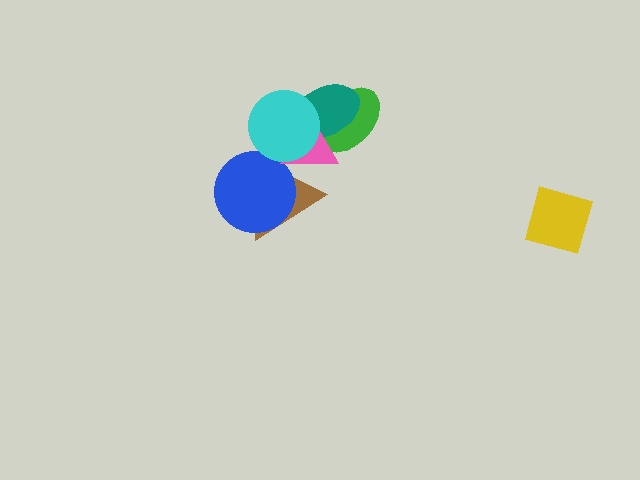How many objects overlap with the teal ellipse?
3 objects overlap with the teal ellipse.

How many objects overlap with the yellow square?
0 objects overlap with the yellow square.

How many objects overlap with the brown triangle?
3 objects overlap with the brown triangle.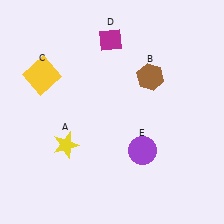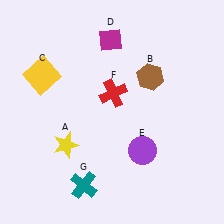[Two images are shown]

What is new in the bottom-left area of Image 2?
A teal cross (G) was added in the bottom-left area of Image 2.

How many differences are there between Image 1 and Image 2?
There are 2 differences between the two images.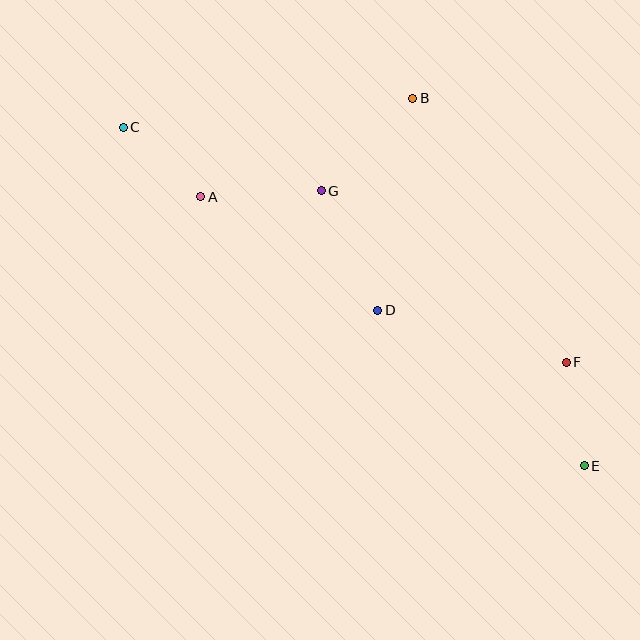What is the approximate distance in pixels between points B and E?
The distance between B and E is approximately 405 pixels.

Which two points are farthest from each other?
Points C and E are farthest from each other.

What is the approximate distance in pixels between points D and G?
The distance between D and G is approximately 132 pixels.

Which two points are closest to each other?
Points A and C are closest to each other.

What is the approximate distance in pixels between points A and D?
The distance between A and D is approximately 210 pixels.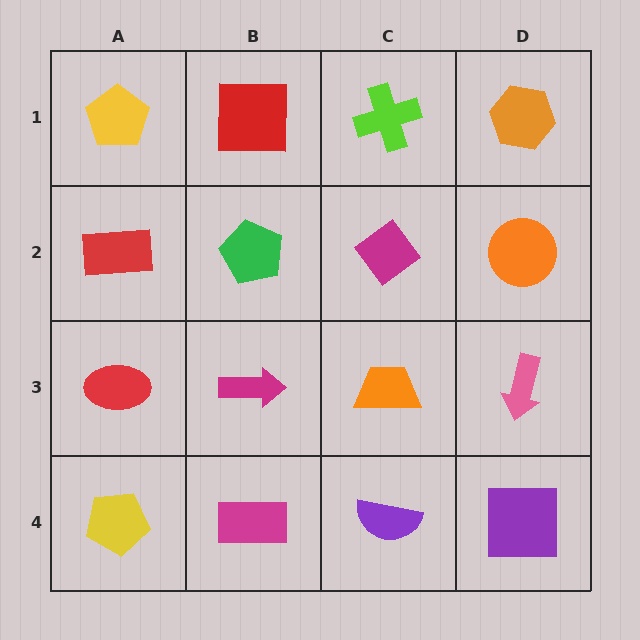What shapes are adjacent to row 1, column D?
An orange circle (row 2, column D), a lime cross (row 1, column C).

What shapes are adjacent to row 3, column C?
A magenta diamond (row 2, column C), a purple semicircle (row 4, column C), a magenta arrow (row 3, column B), a pink arrow (row 3, column D).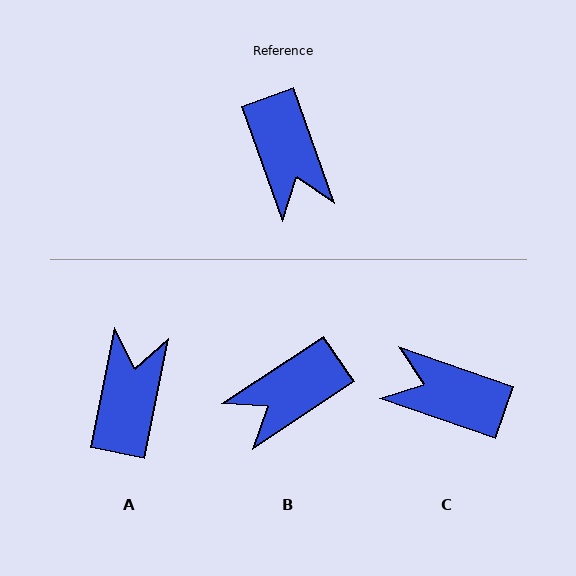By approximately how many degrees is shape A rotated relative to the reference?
Approximately 149 degrees counter-clockwise.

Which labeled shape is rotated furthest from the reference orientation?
A, about 149 degrees away.